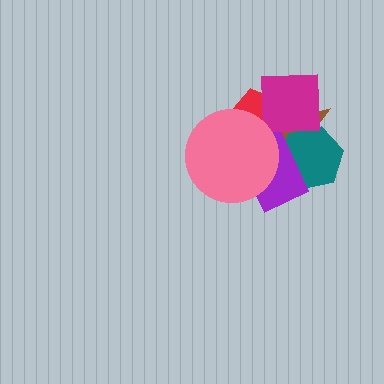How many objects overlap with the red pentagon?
4 objects overlap with the red pentagon.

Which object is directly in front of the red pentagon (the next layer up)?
The purple rectangle is directly in front of the red pentagon.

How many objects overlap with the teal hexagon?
2 objects overlap with the teal hexagon.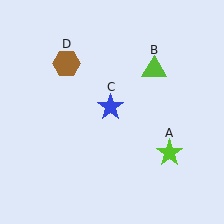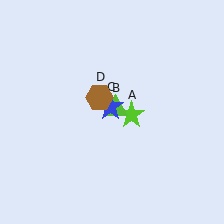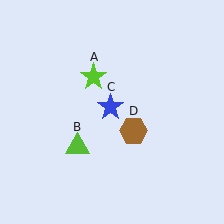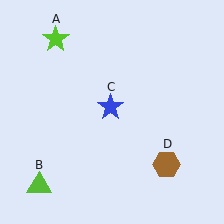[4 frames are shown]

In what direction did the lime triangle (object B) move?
The lime triangle (object B) moved down and to the left.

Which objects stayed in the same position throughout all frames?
Blue star (object C) remained stationary.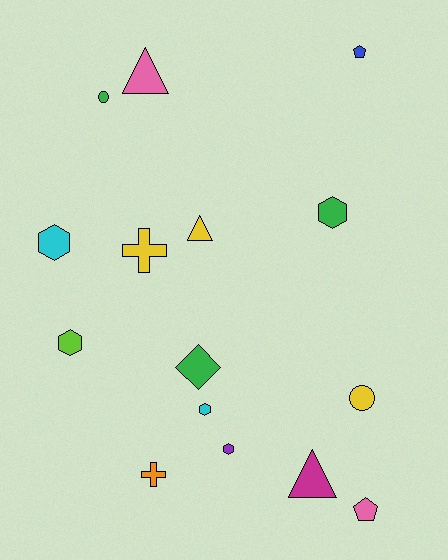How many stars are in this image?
There are no stars.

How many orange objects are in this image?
There is 1 orange object.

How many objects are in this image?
There are 15 objects.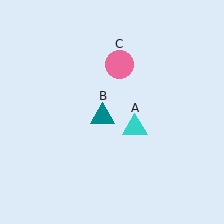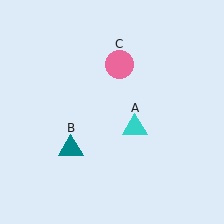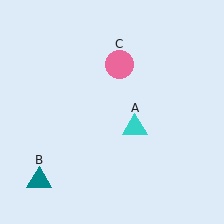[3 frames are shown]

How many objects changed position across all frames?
1 object changed position: teal triangle (object B).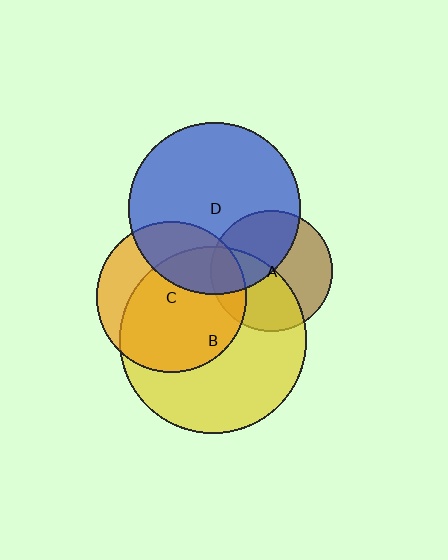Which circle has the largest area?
Circle B (yellow).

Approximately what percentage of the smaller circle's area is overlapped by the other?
Approximately 45%.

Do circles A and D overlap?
Yes.